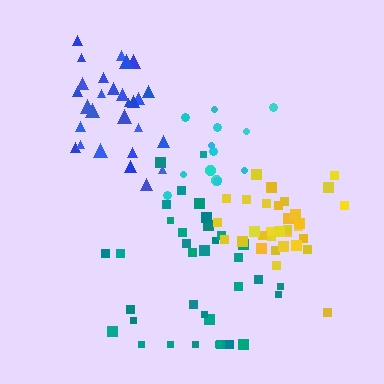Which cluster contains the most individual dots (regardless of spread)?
Teal (35).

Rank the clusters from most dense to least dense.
yellow, blue, cyan, teal.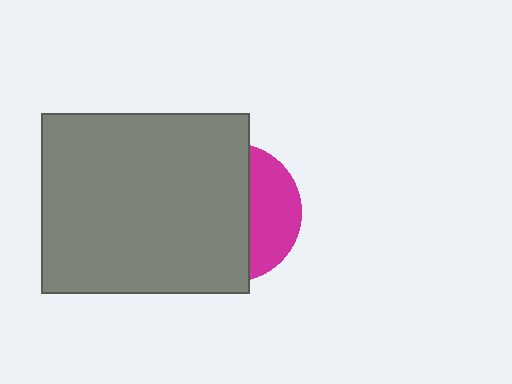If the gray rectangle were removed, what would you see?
You would see the complete magenta circle.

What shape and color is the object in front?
The object in front is a gray rectangle.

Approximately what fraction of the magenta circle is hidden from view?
Roughly 65% of the magenta circle is hidden behind the gray rectangle.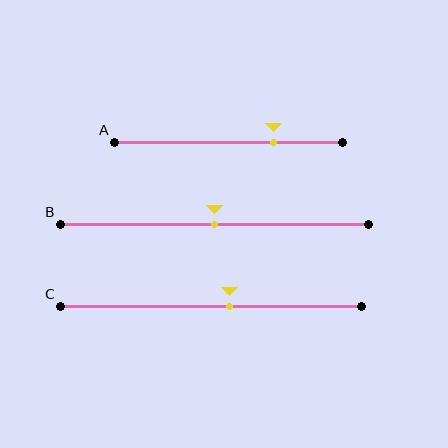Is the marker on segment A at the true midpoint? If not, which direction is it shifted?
No, the marker on segment A is shifted to the right by about 20% of the segment length.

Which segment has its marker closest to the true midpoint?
Segment B has its marker closest to the true midpoint.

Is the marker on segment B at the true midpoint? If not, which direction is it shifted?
Yes, the marker on segment B is at the true midpoint.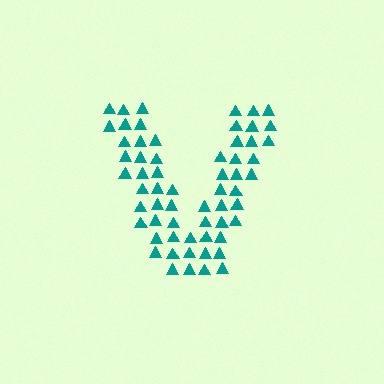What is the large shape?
The large shape is the letter V.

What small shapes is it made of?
It is made of small triangles.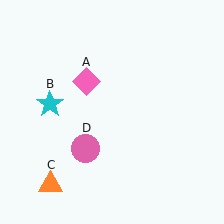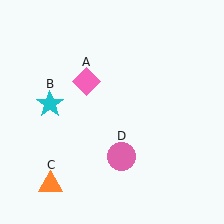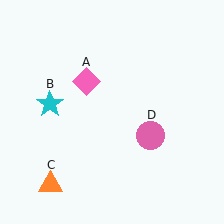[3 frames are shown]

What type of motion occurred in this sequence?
The pink circle (object D) rotated counterclockwise around the center of the scene.